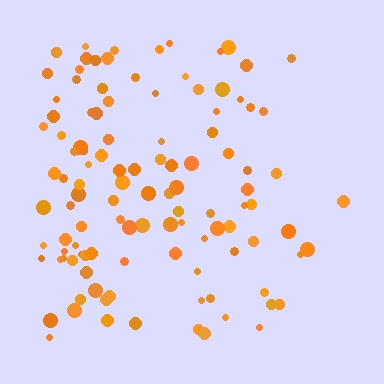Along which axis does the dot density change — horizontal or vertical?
Horizontal.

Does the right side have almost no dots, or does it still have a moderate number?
Still a moderate number, just noticeably fewer than the left.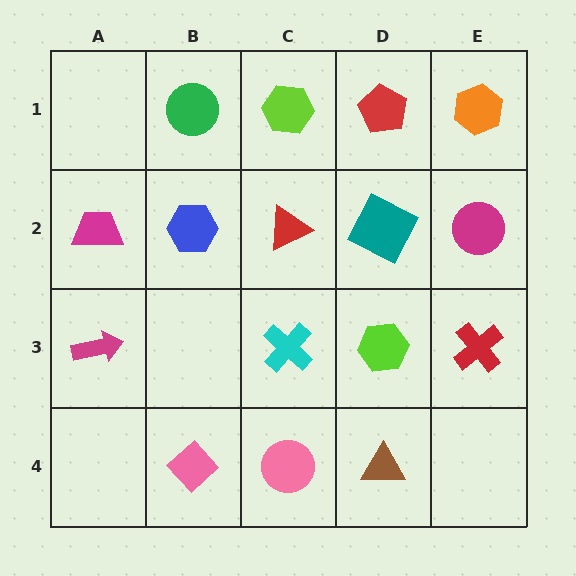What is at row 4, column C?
A pink circle.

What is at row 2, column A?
A magenta trapezoid.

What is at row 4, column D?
A brown triangle.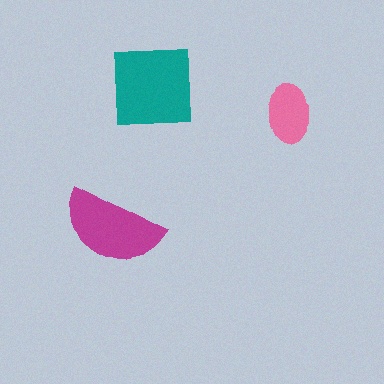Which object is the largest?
The teal square.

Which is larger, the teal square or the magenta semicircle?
The teal square.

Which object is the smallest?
The pink ellipse.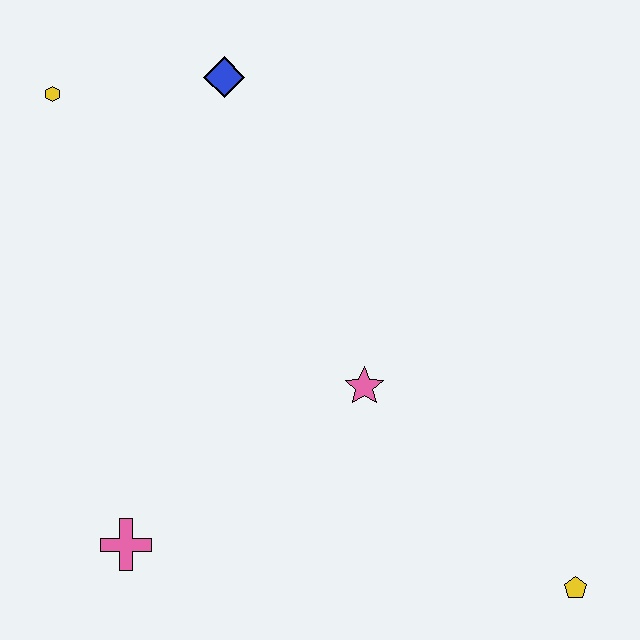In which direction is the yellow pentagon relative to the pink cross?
The yellow pentagon is to the right of the pink cross.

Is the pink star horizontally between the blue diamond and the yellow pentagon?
Yes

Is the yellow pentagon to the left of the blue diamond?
No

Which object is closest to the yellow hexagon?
The blue diamond is closest to the yellow hexagon.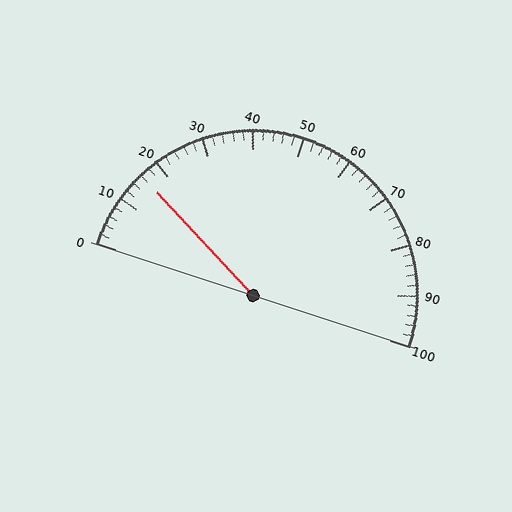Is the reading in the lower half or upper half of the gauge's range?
The reading is in the lower half of the range (0 to 100).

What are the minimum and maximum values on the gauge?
The gauge ranges from 0 to 100.